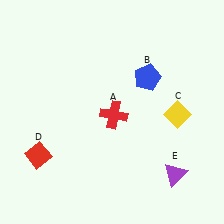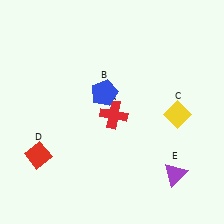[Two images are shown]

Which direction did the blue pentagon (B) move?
The blue pentagon (B) moved left.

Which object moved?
The blue pentagon (B) moved left.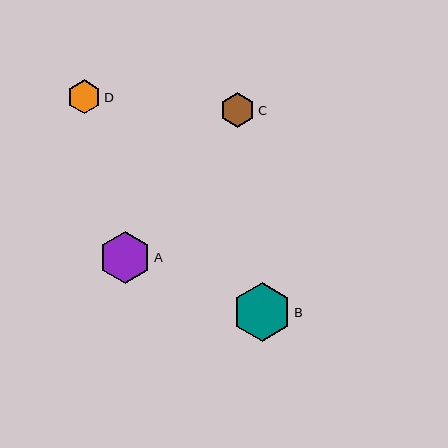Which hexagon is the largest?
Hexagon B is the largest with a size of approximately 59 pixels.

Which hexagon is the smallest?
Hexagon D is the smallest with a size of approximately 34 pixels.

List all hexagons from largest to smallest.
From largest to smallest: B, A, C, D.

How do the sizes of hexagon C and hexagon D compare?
Hexagon C and hexagon D are approximately the same size.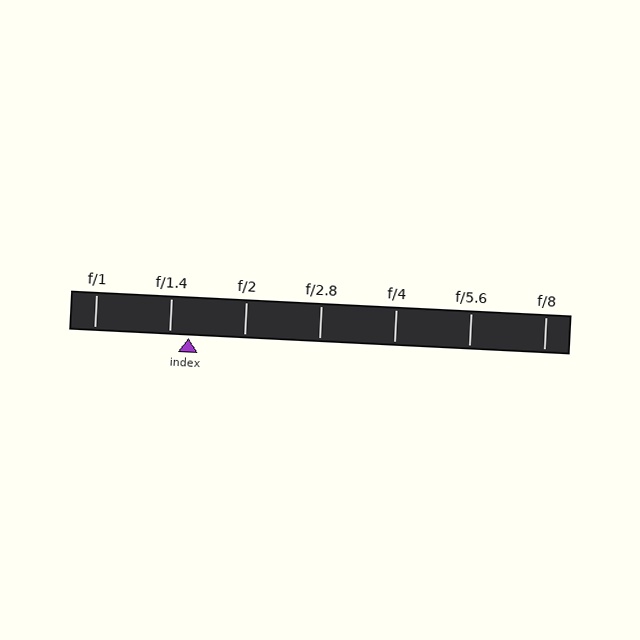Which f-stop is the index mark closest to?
The index mark is closest to f/1.4.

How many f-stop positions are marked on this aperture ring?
There are 7 f-stop positions marked.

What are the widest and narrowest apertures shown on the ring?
The widest aperture shown is f/1 and the narrowest is f/8.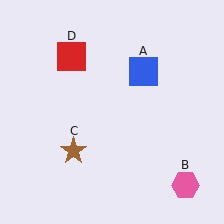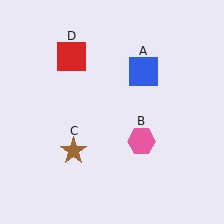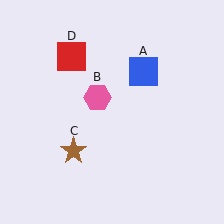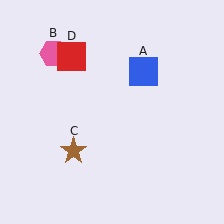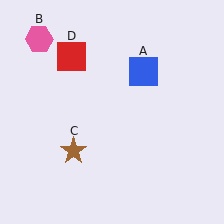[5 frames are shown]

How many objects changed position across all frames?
1 object changed position: pink hexagon (object B).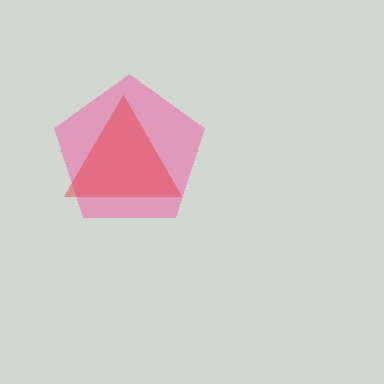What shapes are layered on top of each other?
The layered shapes are: a pink pentagon, a red triangle.